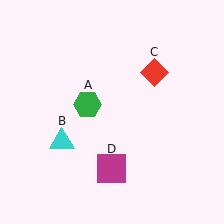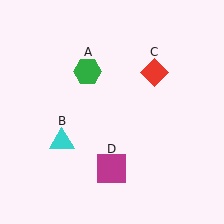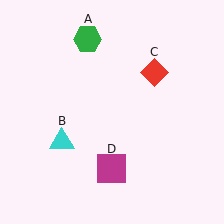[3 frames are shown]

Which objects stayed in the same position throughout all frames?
Cyan triangle (object B) and red diamond (object C) and magenta square (object D) remained stationary.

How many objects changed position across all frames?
1 object changed position: green hexagon (object A).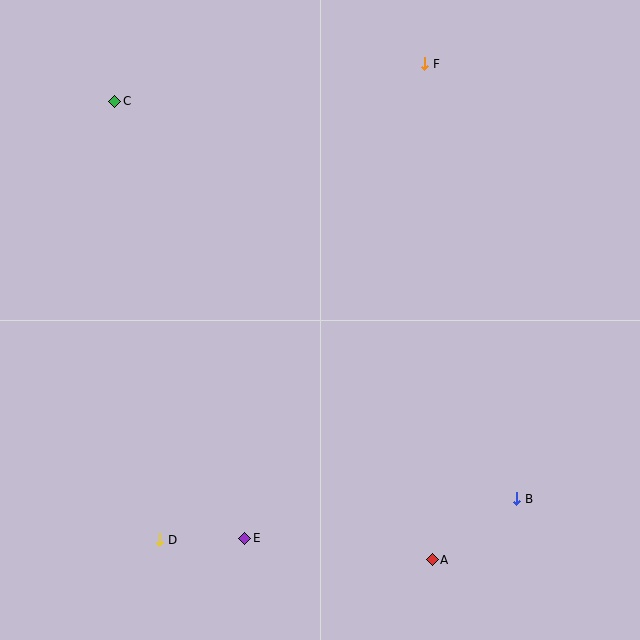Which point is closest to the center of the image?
Point E at (245, 538) is closest to the center.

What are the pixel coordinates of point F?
Point F is at (425, 64).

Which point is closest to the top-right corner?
Point F is closest to the top-right corner.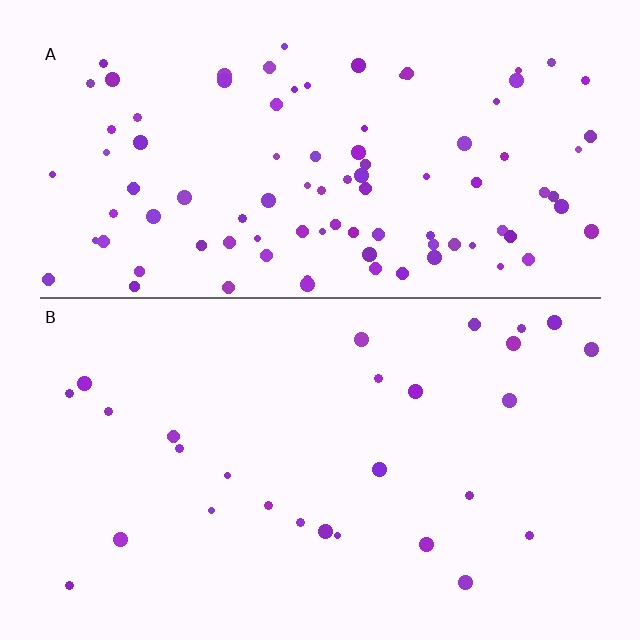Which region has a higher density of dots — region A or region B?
A (the top).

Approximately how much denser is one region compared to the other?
Approximately 3.4× — region A over region B.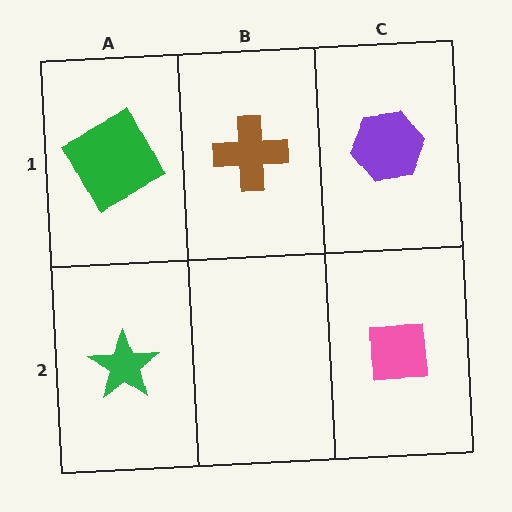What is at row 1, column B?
A brown cross.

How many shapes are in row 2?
2 shapes.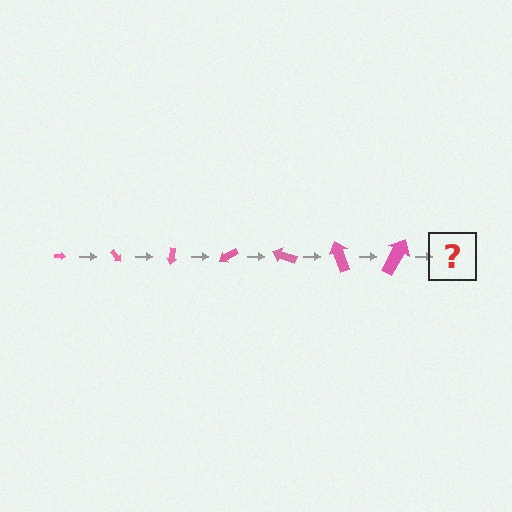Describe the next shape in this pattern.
It should be an arrow, larger than the previous one and rotated 350 degrees from the start.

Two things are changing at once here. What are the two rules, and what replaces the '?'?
The two rules are that the arrow grows larger each step and it rotates 50 degrees each step. The '?' should be an arrow, larger than the previous one and rotated 350 degrees from the start.